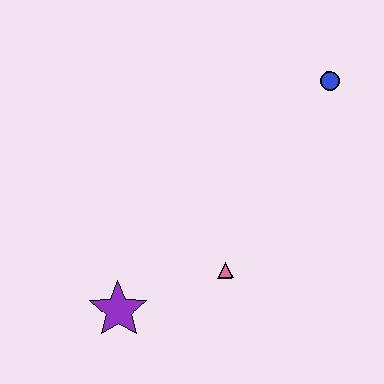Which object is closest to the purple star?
The pink triangle is closest to the purple star.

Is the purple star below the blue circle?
Yes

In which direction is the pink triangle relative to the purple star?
The pink triangle is to the right of the purple star.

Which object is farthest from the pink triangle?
The blue circle is farthest from the pink triangle.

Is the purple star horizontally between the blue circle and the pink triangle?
No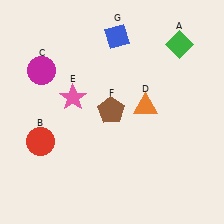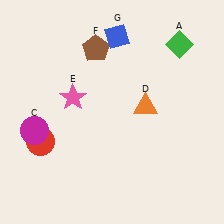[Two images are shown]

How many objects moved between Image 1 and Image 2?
2 objects moved between the two images.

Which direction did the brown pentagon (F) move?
The brown pentagon (F) moved up.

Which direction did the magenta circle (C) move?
The magenta circle (C) moved down.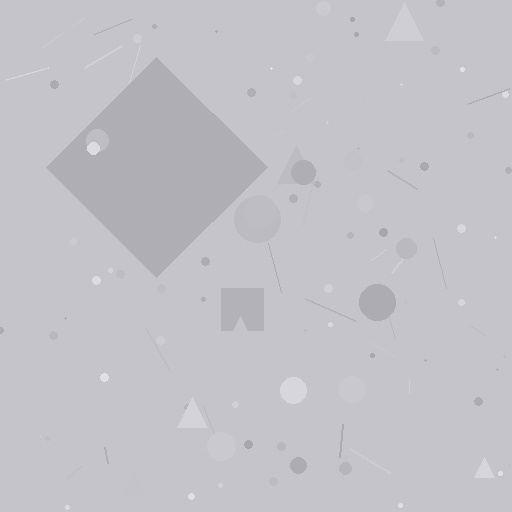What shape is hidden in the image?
A diamond is hidden in the image.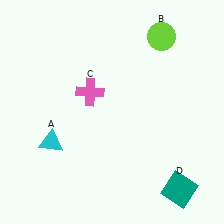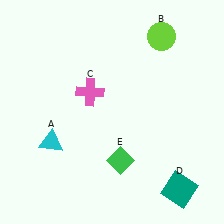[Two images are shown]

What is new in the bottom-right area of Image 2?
A green diamond (E) was added in the bottom-right area of Image 2.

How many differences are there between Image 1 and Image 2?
There is 1 difference between the two images.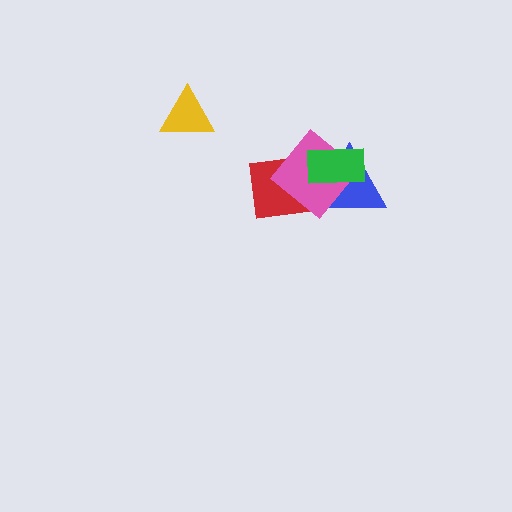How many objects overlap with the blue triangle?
2 objects overlap with the blue triangle.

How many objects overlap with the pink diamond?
3 objects overlap with the pink diamond.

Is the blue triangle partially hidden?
Yes, it is partially covered by another shape.